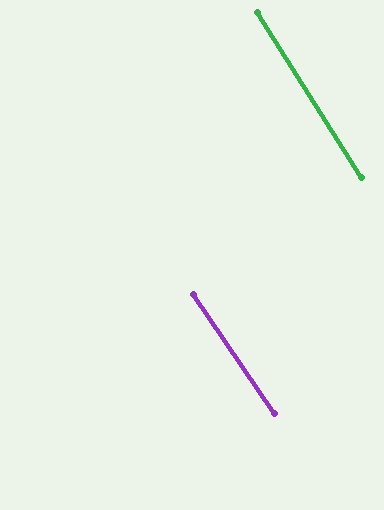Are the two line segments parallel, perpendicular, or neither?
Parallel — their directions differ by only 1.7°.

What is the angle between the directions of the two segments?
Approximately 2 degrees.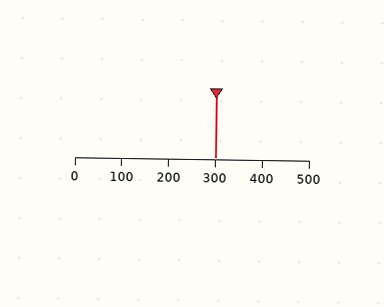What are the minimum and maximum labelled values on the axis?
The axis runs from 0 to 500.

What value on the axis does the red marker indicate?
The marker indicates approximately 300.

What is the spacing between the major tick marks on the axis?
The major ticks are spaced 100 apart.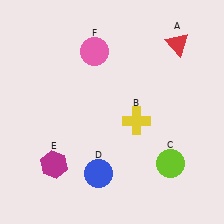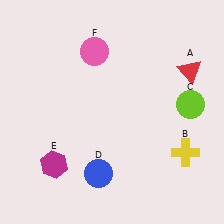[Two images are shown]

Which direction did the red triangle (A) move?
The red triangle (A) moved down.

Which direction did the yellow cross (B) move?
The yellow cross (B) moved right.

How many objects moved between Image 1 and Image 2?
3 objects moved between the two images.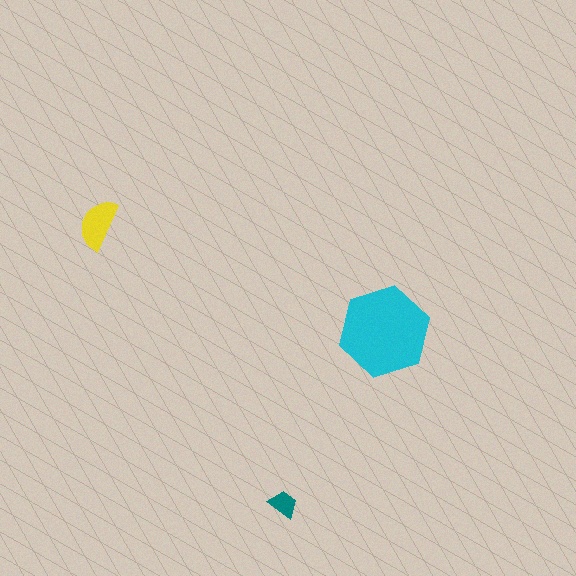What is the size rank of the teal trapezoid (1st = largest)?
3rd.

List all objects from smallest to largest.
The teal trapezoid, the yellow semicircle, the cyan hexagon.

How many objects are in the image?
There are 3 objects in the image.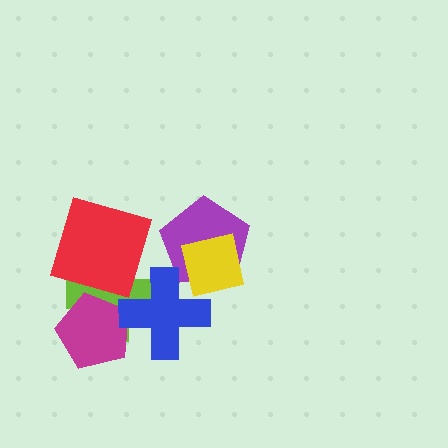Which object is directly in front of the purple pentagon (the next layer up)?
The yellow square is directly in front of the purple pentagon.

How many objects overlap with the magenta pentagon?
2 objects overlap with the magenta pentagon.